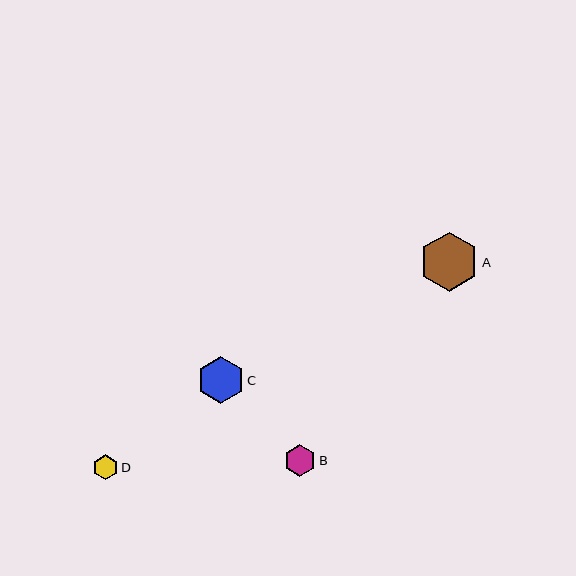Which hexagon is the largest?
Hexagon A is the largest with a size of approximately 59 pixels.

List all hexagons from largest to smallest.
From largest to smallest: A, C, B, D.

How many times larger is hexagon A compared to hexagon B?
Hexagon A is approximately 1.8 times the size of hexagon B.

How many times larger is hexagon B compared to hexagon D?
Hexagon B is approximately 1.3 times the size of hexagon D.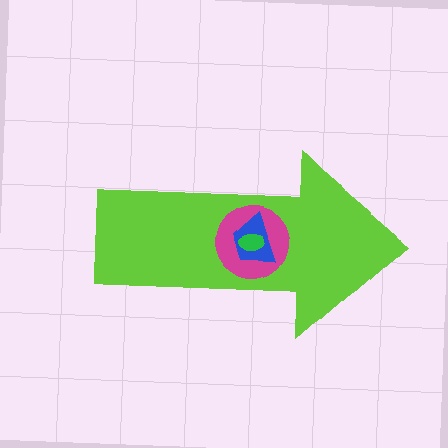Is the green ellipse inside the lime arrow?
Yes.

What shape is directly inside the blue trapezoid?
The green ellipse.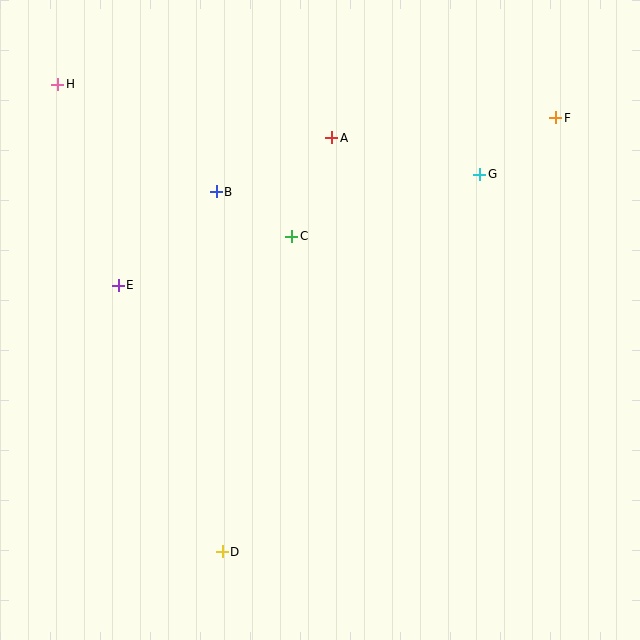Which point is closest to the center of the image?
Point C at (292, 236) is closest to the center.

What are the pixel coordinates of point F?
Point F is at (556, 118).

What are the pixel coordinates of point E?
Point E is at (118, 285).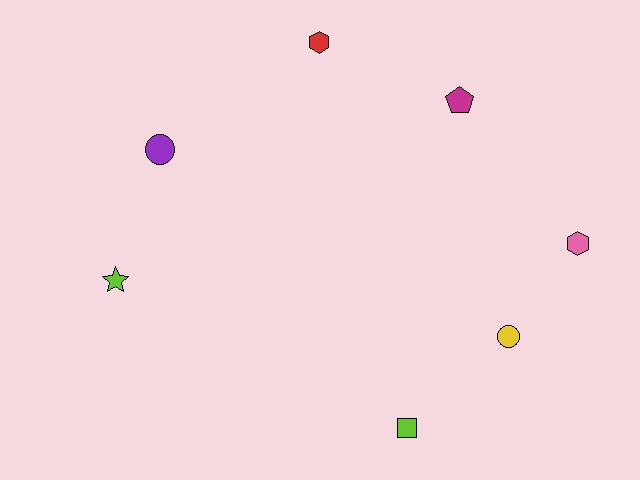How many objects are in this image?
There are 7 objects.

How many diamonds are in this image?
There are no diamonds.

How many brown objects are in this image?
There are no brown objects.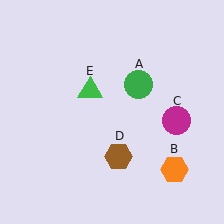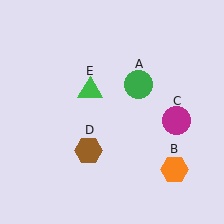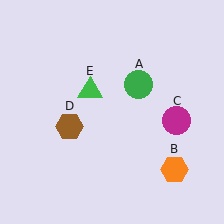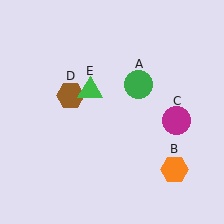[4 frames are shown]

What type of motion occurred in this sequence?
The brown hexagon (object D) rotated clockwise around the center of the scene.